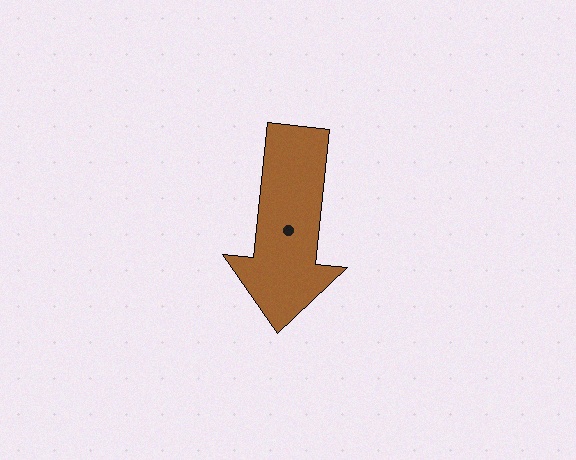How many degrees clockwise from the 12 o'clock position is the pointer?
Approximately 186 degrees.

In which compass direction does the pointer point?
South.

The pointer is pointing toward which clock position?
Roughly 6 o'clock.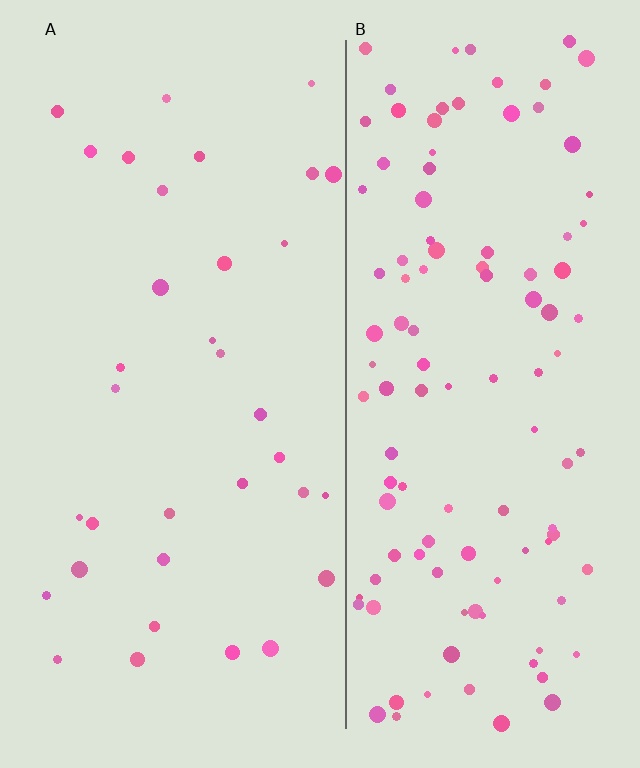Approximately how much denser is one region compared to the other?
Approximately 3.3× — region B over region A.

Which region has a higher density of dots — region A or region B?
B (the right).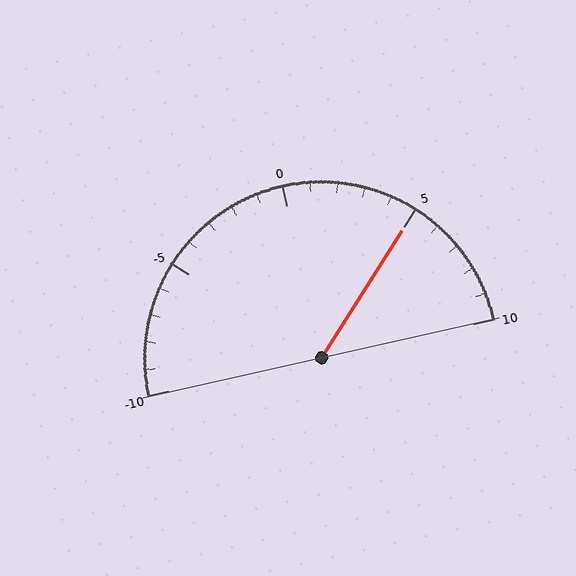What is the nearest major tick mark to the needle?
The nearest major tick mark is 5.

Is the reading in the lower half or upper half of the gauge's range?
The reading is in the upper half of the range (-10 to 10).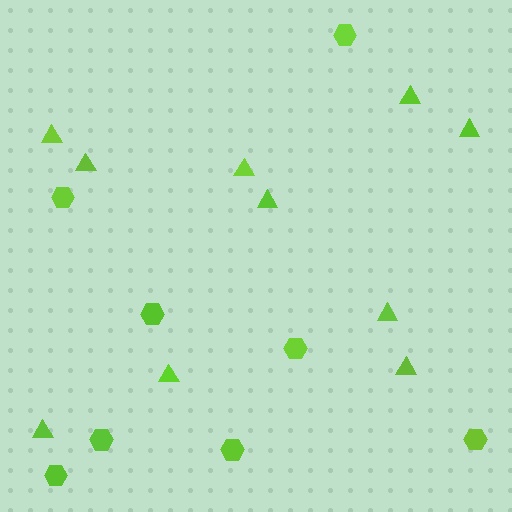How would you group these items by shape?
There are 2 groups: one group of triangles (10) and one group of hexagons (8).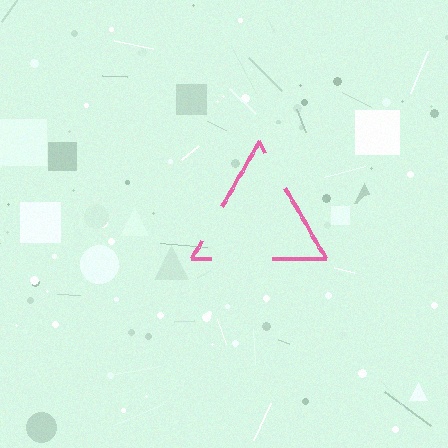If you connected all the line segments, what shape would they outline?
They would outline a triangle.